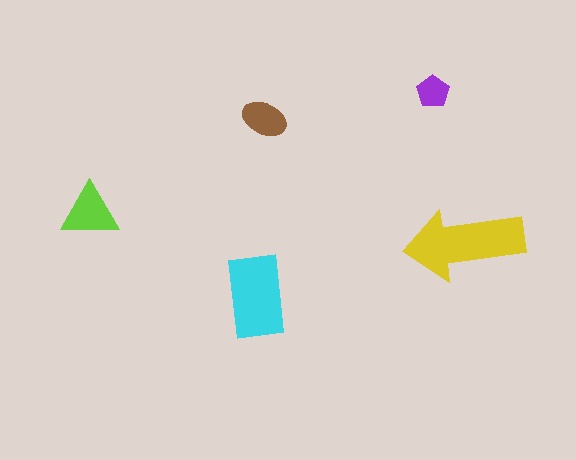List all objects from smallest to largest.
The purple pentagon, the brown ellipse, the lime triangle, the cyan rectangle, the yellow arrow.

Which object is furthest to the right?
The yellow arrow is rightmost.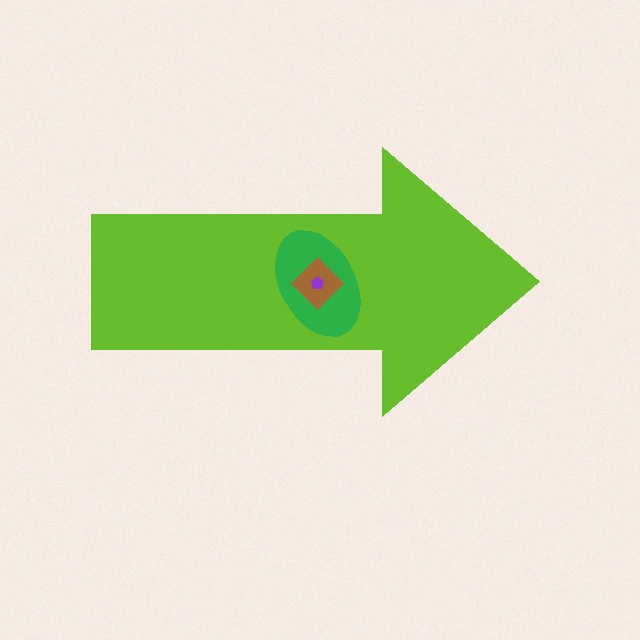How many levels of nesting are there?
4.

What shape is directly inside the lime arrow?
The green ellipse.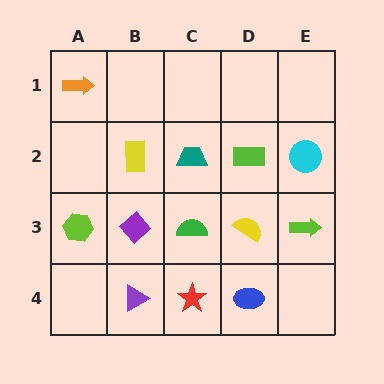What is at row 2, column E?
A cyan circle.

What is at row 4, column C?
A red star.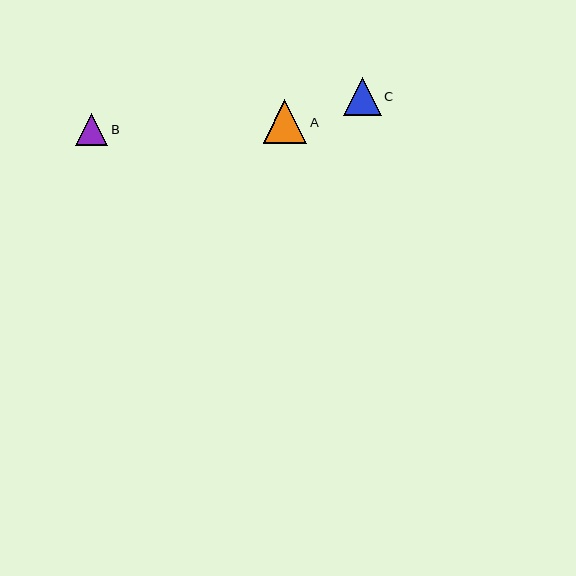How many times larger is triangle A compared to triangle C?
Triangle A is approximately 1.1 times the size of triangle C.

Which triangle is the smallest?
Triangle B is the smallest with a size of approximately 32 pixels.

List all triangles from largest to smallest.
From largest to smallest: A, C, B.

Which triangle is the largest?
Triangle A is the largest with a size of approximately 43 pixels.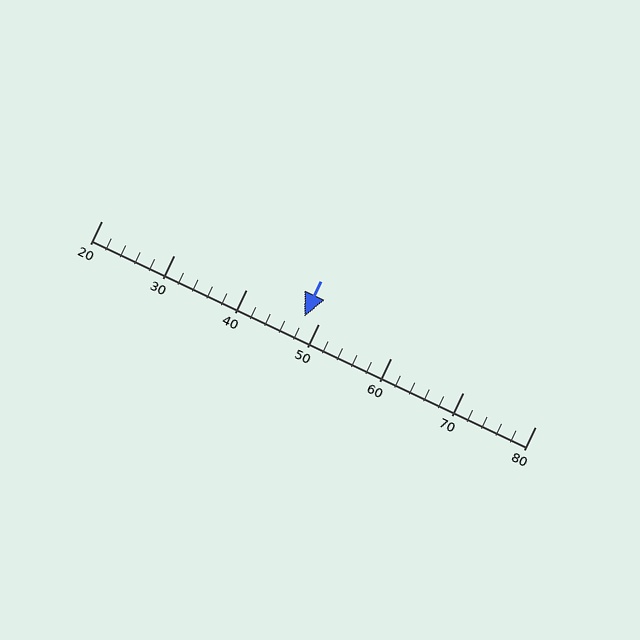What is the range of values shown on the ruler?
The ruler shows values from 20 to 80.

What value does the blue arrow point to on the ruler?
The blue arrow points to approximately 48.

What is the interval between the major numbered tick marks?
The major tick marks are spaced 10 units apart.